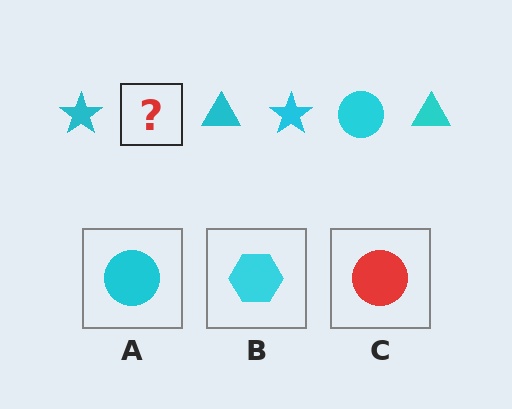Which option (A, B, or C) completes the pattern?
A.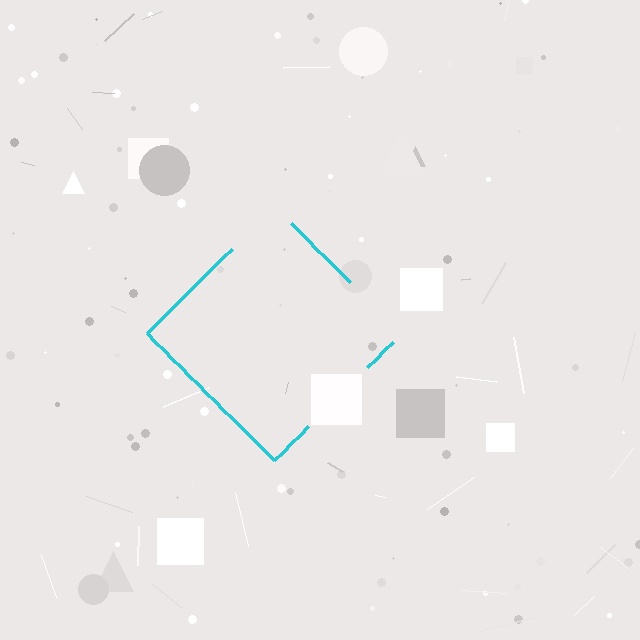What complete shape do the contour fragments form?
The contour fragments form a diamond.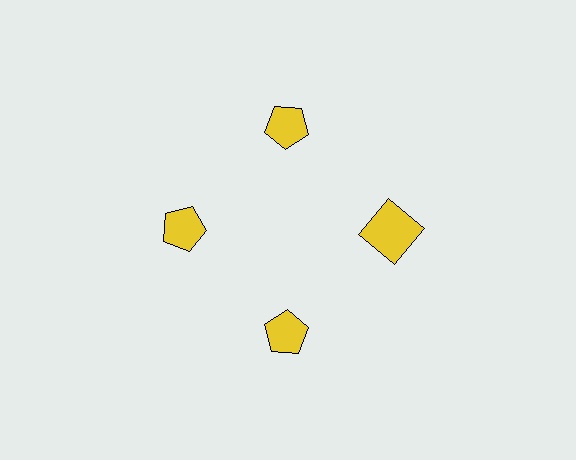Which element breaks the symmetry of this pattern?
The yellow square at roughly the 3 o'clock position breaks the symmetry. All other shapes are yellow pentagons.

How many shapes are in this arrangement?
There are 4 shapes arranged in a ring pattern.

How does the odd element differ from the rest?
It has a different shape: square instead of pentagon.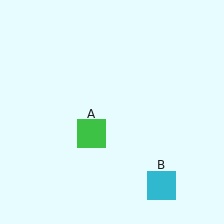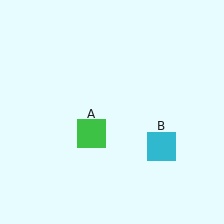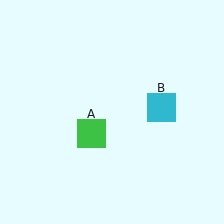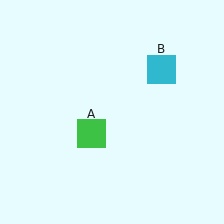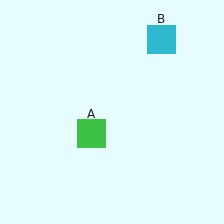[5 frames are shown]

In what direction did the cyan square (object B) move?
The cyan square (object B) moved up.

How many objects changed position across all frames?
1 object changed position: cyan square (object B).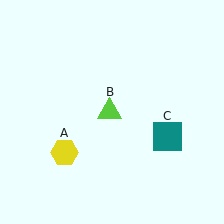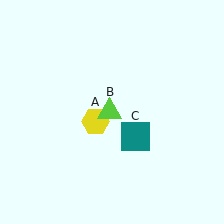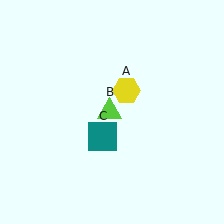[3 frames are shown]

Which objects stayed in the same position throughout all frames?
Lime triangle (object B) remained stationary.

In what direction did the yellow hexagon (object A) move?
The yellow hexagon (object A) moved up and to the right.